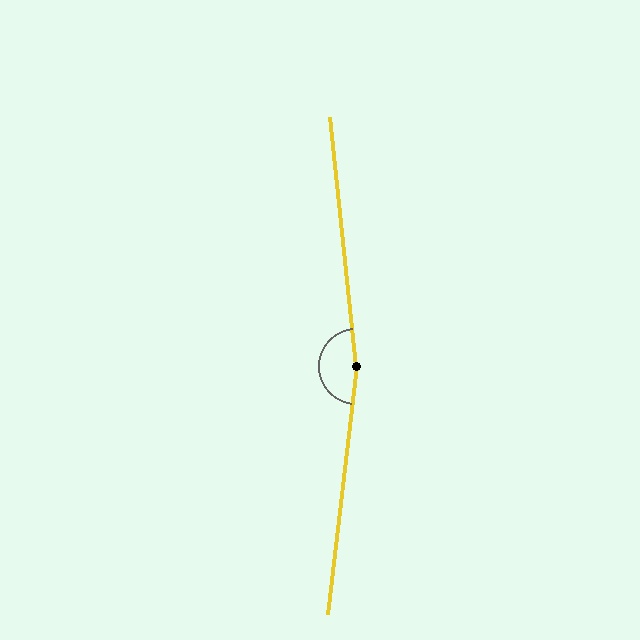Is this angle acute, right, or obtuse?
It is obtuse.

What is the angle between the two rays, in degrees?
Approximately 167 degrees.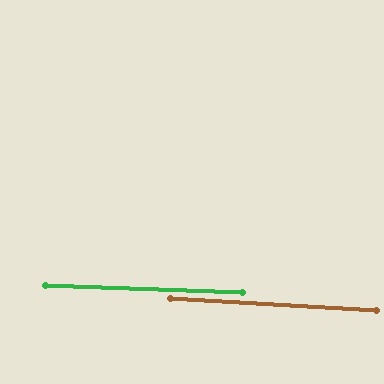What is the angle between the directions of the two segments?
Approximately 1 degree.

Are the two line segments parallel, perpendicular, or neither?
Parallel — their directions differ by only 1.2°.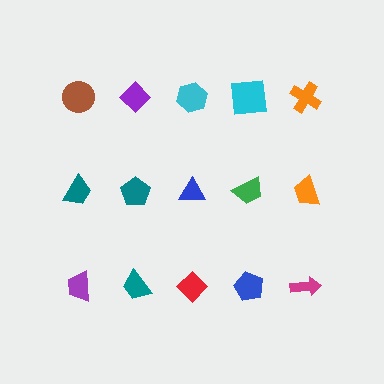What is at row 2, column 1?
A teal trapezoid.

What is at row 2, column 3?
A blue triangle.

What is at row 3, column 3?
A red diamond.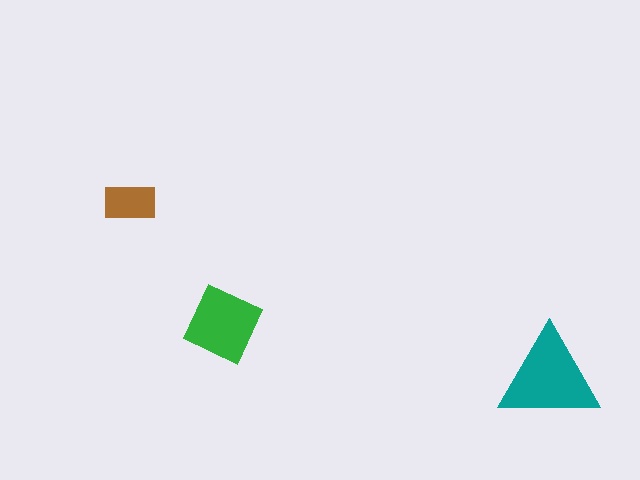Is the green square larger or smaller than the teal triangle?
Smaller.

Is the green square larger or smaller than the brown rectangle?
Larger.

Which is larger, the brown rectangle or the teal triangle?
The teal triangle.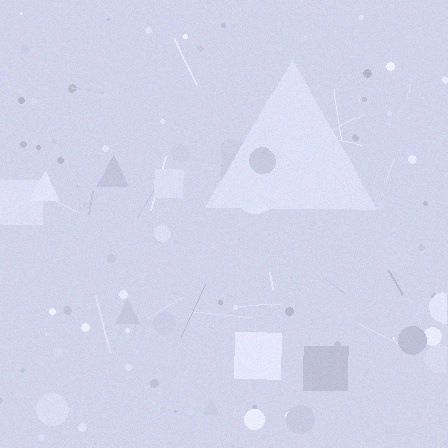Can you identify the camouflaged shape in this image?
The camouflaged shape is a triangle.